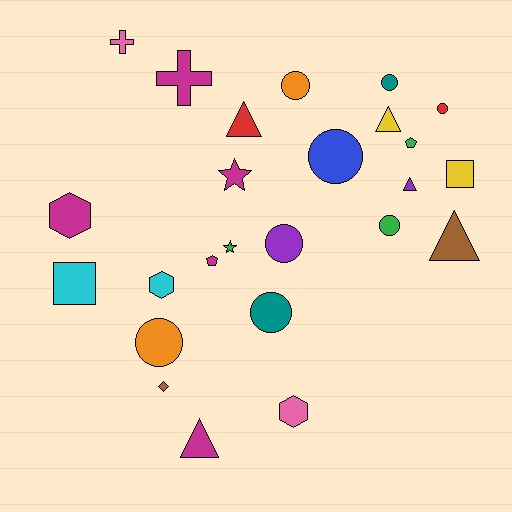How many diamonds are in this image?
There is 1 diamond.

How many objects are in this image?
There are 25 objects.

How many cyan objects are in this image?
There are 2 cyan objects.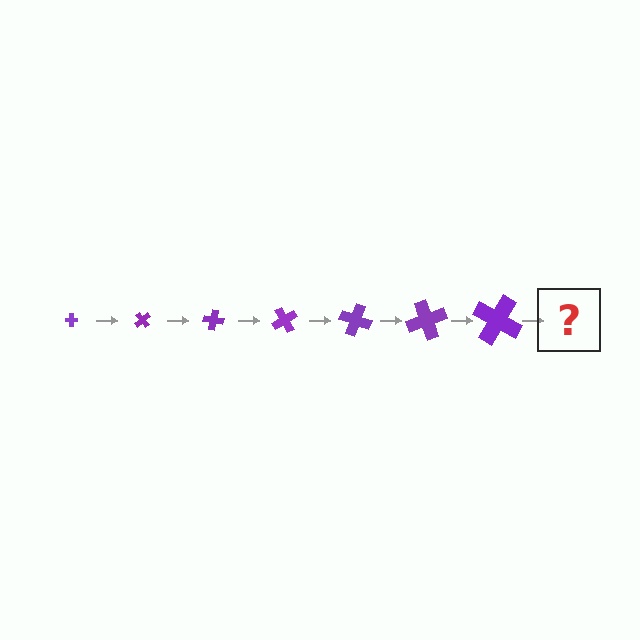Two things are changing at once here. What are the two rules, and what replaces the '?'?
The two rules are that the cross grows larger each step and it rotates 50 degrees each step. The '?' should be a cross, larger than the previous one and rotated 350 degrees from the start.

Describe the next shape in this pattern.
It should be a cross, larger than the previous one and rotated 350 degrees from the start.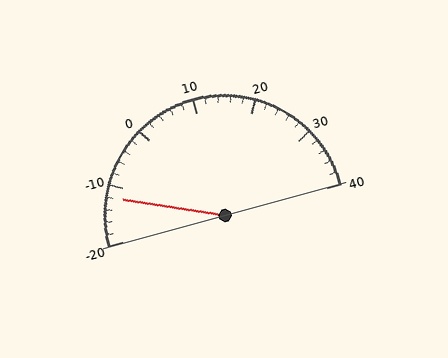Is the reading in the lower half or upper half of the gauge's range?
The reading is in the lower half of the range (-20 to 40).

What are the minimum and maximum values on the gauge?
The gauge ranges from -20 to 40.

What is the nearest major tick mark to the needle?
The nearest major tick mark is -10.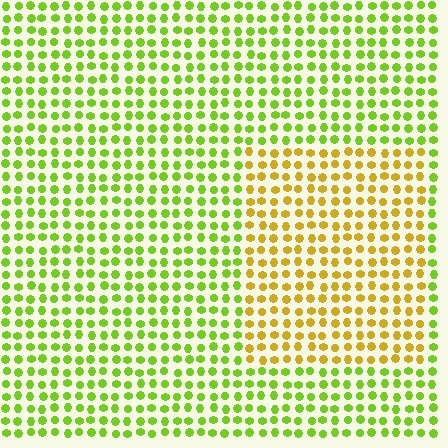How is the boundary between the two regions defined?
The boundary is defined purely by a slight shift in hue (about 44 degrees). Spacing, size, and orientation are identical on both sides.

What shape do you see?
I see a rectangle.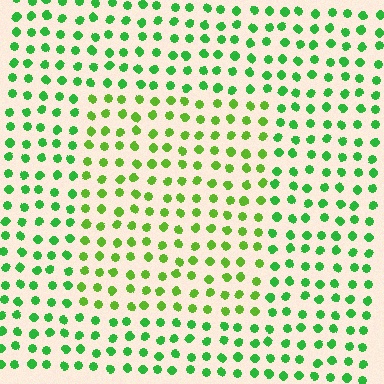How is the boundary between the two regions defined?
The boundary is defined purely by a slight shift in hue (about 28 degrees). Spacing, size, and orientation are identical on both sides.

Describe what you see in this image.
The image is filled with small green elements in a uniform arrangement. A rectangle-shaped region is visible where the elements are tinted to a slightly different hue, forming a subtle color boundary.